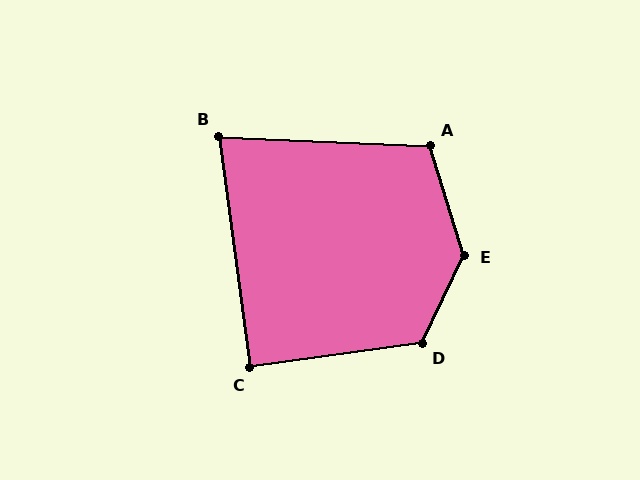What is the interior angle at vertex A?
Approximately 110 degrees (obtuse).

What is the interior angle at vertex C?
Approximately 90 degrees (approximately right).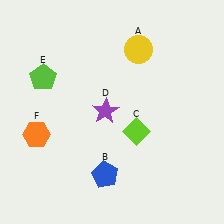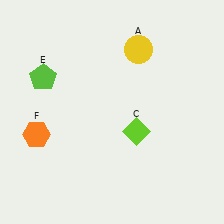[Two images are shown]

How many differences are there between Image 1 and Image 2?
There are 2 differences between the two images.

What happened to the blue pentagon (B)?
The blue pentagon (B) was removed in Image 2. It was in the bottom-left area of Image 1.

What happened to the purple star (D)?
The purple star (D) was removed in Image 2. It was in the top-left area of Image 1.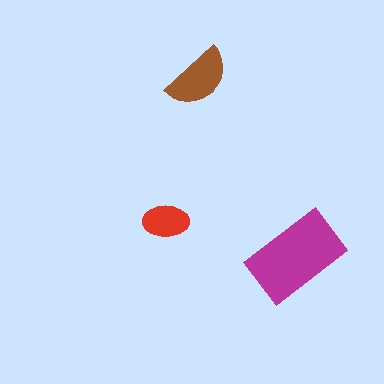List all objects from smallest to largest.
The red ellipse, the brown semicircle, the magenta rectangle.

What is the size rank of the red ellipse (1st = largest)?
3rd.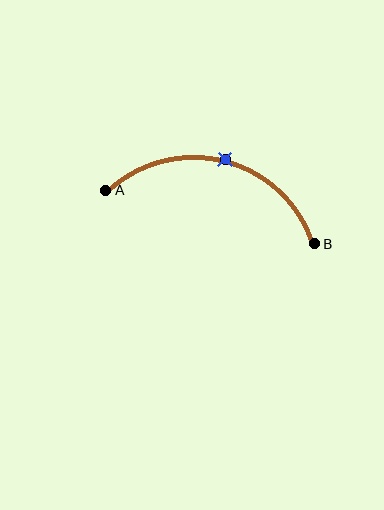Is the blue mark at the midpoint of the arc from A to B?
Yes. The blue mark lies on the arc at equal arc-length from both A and B — it is the arc midpoint.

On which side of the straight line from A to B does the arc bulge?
The arc bulges above the straight line connecting A and B.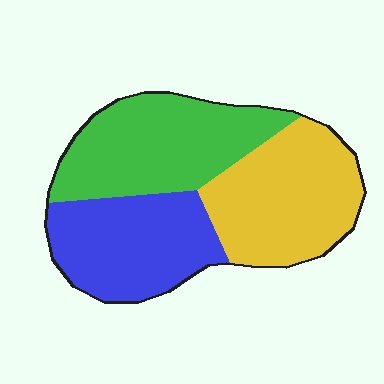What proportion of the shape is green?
Green covers 35% of the shape.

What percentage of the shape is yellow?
Yellow covers roughly 35% of the shape.